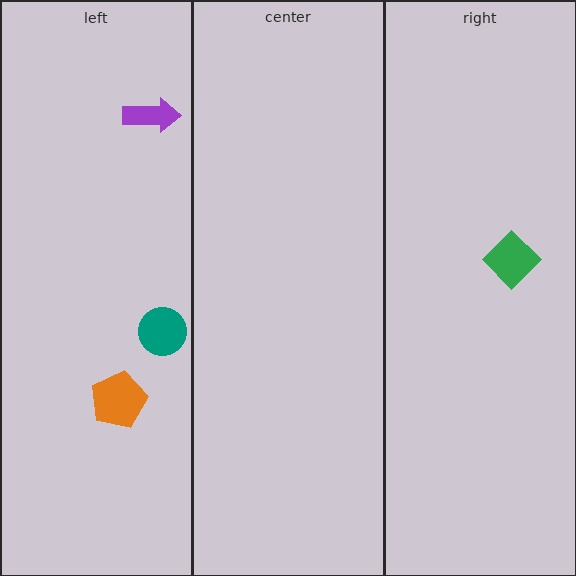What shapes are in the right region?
The green diamond.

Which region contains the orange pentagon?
The left region.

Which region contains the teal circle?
The left region.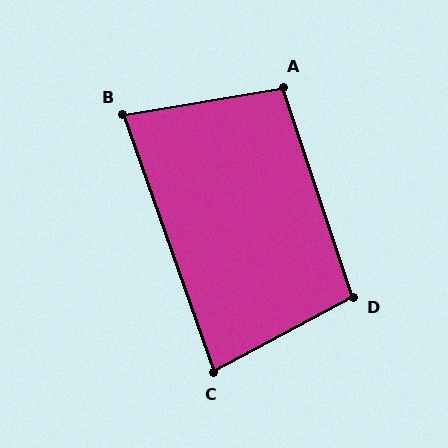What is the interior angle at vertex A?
Approximately 99 degrees (obtuse).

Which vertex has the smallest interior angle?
B, at approximately 80 degrees.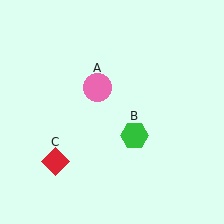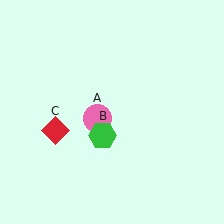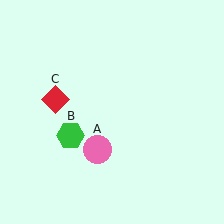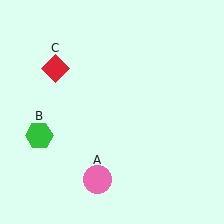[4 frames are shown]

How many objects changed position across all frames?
3 objects changed position: pink circle (object A), green hexagon (object B), red diamond (object C).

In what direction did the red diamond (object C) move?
The red diamond (object C) moved up.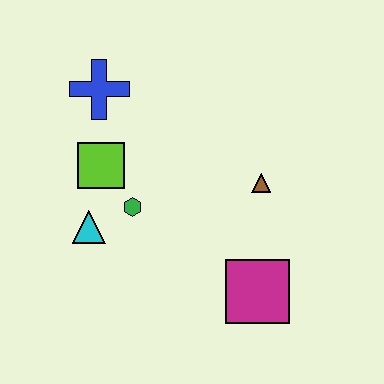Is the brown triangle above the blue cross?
No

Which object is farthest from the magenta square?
The blue cross is farthest from the magenta square.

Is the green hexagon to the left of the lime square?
No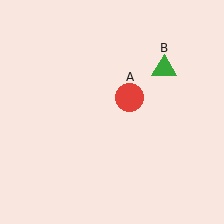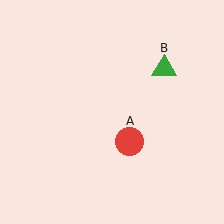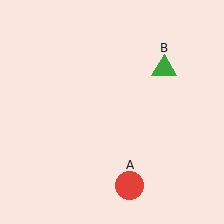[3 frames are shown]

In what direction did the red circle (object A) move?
The red circle (object A) moved down.